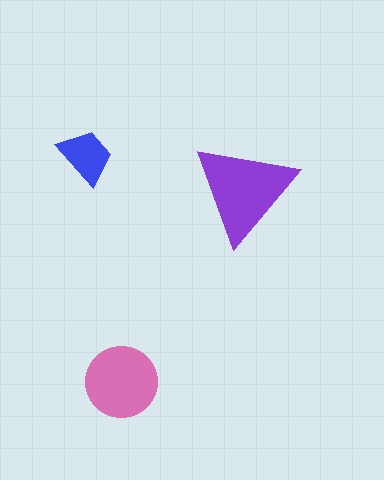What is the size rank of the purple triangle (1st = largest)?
1st.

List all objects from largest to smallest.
The purple triangle, the pink circle, the blue trapezoid.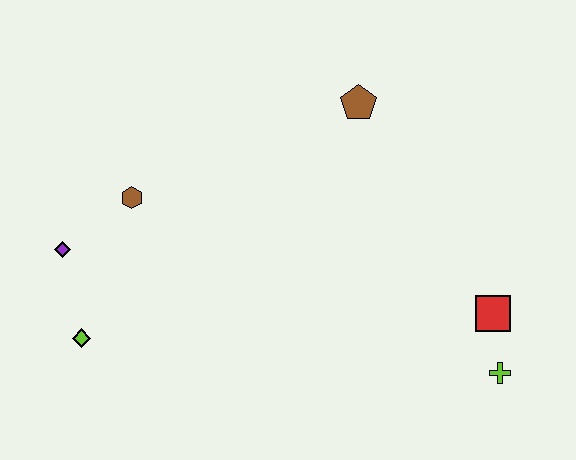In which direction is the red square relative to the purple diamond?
The red square is to the right of the purple diamond.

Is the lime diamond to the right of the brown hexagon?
No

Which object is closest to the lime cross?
The red square is closest to the lime cross.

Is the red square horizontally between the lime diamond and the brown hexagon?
No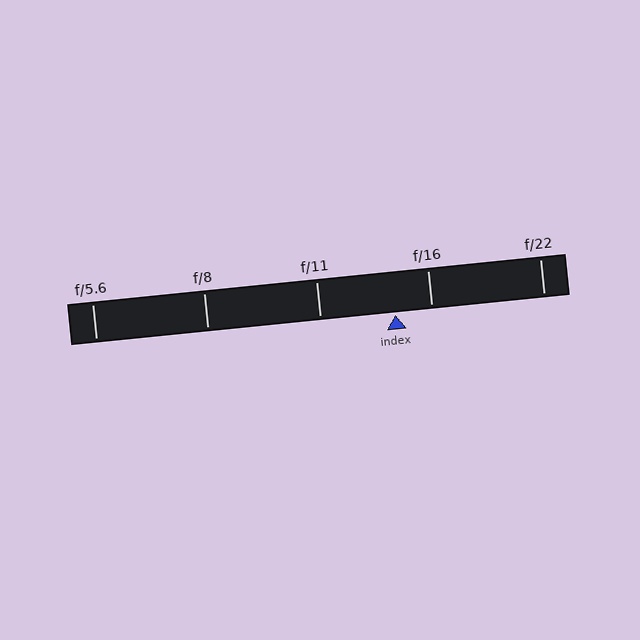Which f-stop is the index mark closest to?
The index mark is closest to f/16.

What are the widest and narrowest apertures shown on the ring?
The widest aperture shown is f/5.6 and the narrowest is f/22.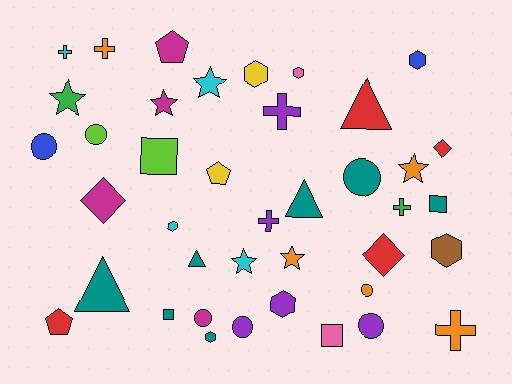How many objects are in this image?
There are 40 objects.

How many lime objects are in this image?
There are 2 lime objects.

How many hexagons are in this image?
There are 7 hexagons.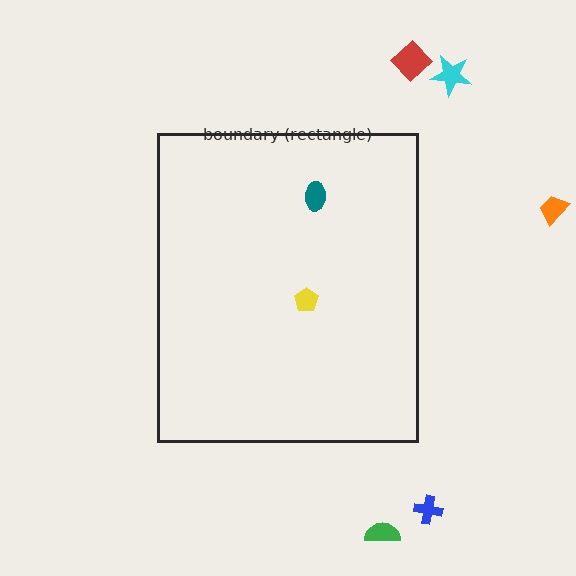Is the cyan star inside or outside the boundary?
Outside.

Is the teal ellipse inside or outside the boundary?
Inside.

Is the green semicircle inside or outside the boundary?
Outside.